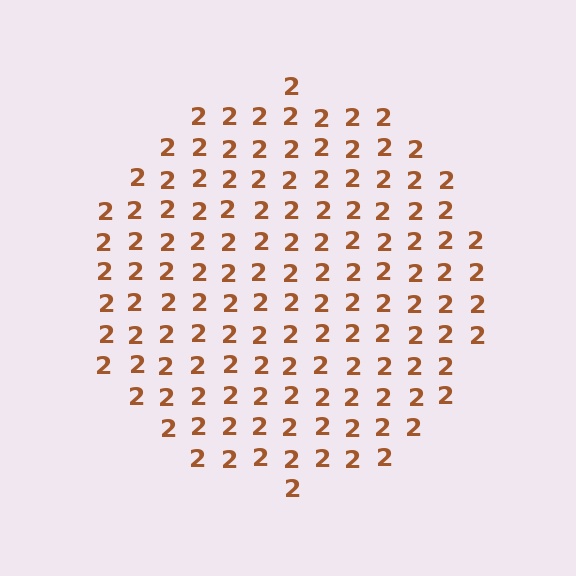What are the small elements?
The small elements are digit 2's.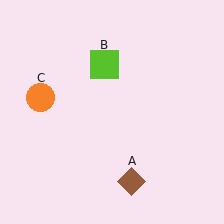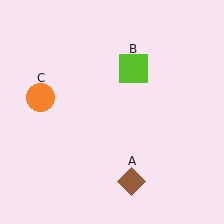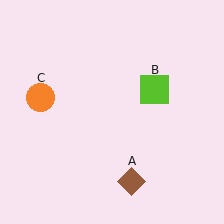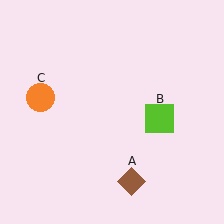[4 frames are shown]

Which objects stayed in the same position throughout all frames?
Brown diamond (object A) and orange circle (object C) remained stationary.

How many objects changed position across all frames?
1 object changed position: lime square (object B).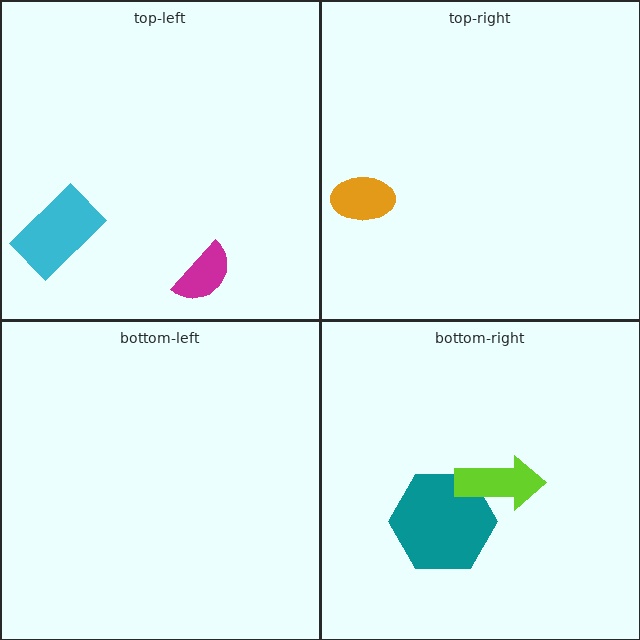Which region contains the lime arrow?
The bottom-right region.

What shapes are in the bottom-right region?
The teal hexagon, the lime arrow.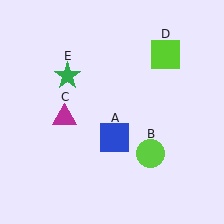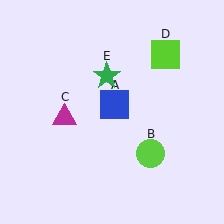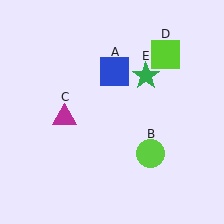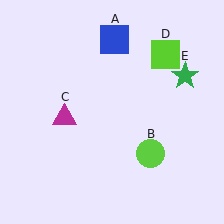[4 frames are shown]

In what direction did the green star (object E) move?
The green star (object E) moved right.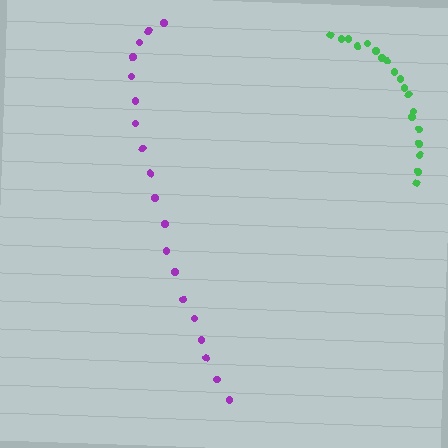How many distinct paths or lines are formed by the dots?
There are 2 distinct paths.